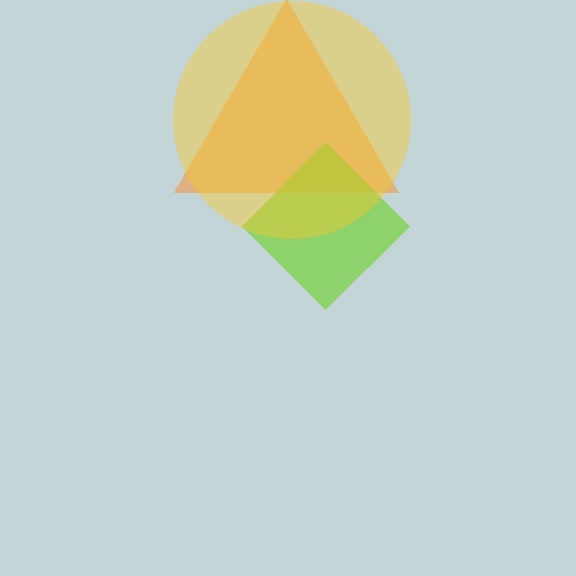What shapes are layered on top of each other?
The layered shapes are: an orange triangle, a lime diamond, a yellow circle.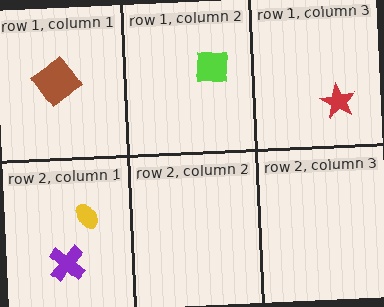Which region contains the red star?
The row 1, column 3 region.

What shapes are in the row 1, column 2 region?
The lime square.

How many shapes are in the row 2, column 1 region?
2.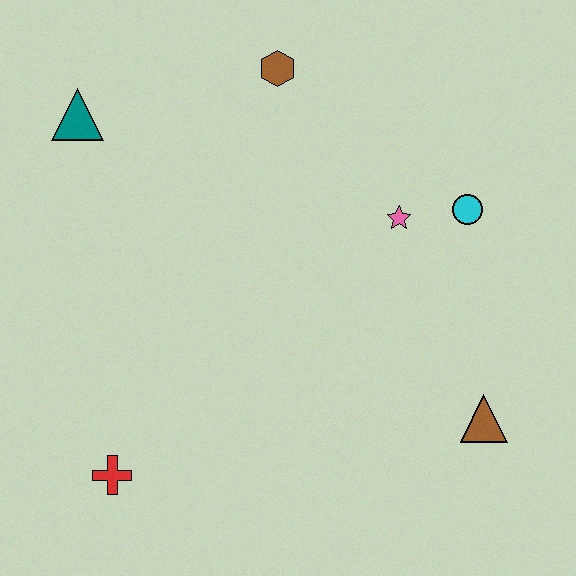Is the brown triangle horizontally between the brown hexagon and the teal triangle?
No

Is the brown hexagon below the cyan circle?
No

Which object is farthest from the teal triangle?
The brown triangle is farthest from the teal triangle.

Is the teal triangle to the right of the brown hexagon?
No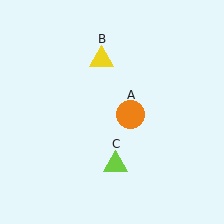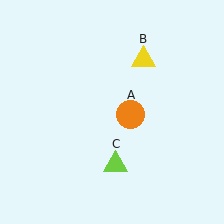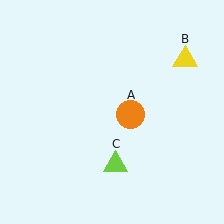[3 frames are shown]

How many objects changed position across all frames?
1 object changed position: yellow triangle (object B).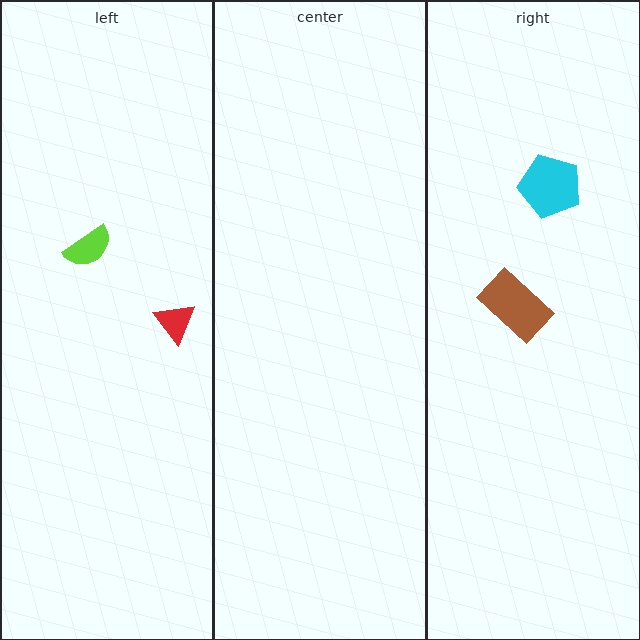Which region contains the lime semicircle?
The left region.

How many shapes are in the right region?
2.